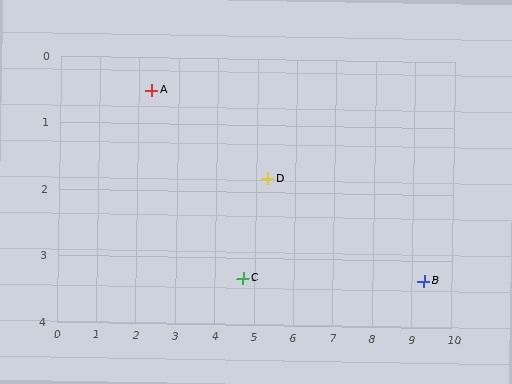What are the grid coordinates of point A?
Point A is at approximately (2.3, 0.5).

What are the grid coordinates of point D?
Point D is at approximately (5.3, 1.8).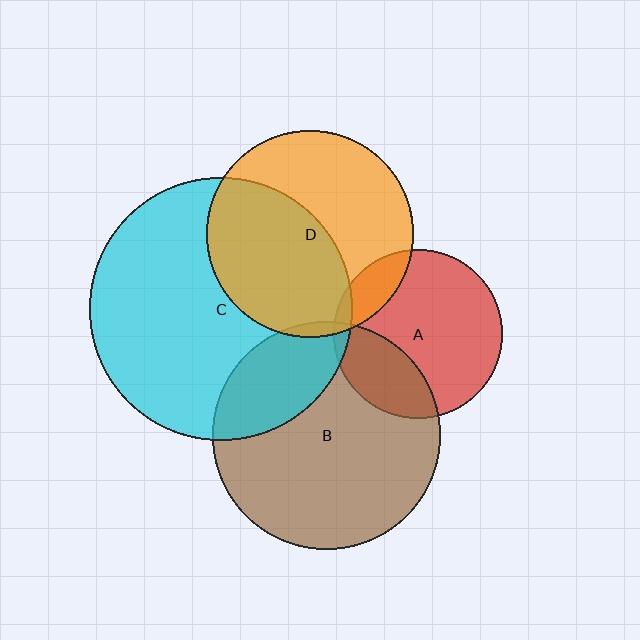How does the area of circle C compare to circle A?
Approximately 2.4 times.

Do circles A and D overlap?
Yes.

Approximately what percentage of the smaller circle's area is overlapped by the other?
Approximately 15%.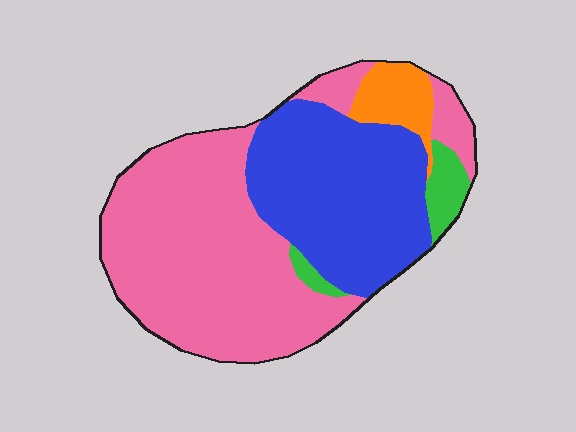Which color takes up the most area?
Pink, at roughly 55%.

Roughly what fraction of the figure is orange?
Orange takes up about one tenth (1/10) of the figure.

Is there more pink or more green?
Pink.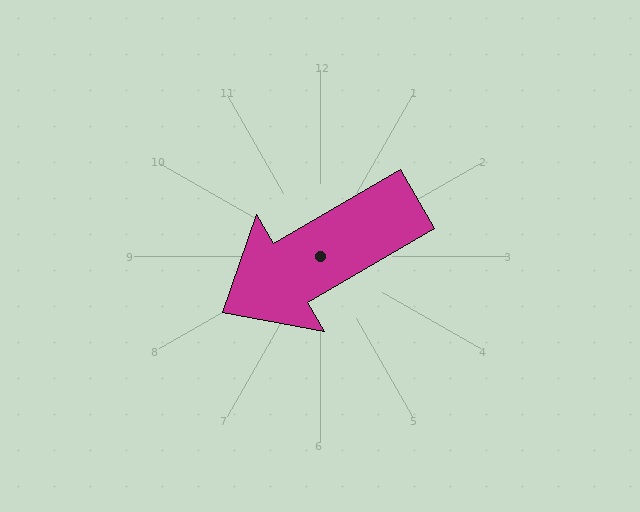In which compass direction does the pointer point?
Southwest.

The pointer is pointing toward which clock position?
Roughly 8 o'clock.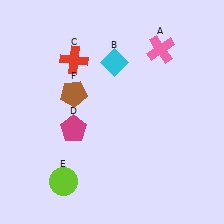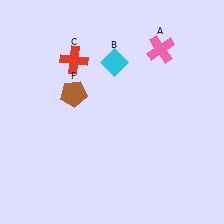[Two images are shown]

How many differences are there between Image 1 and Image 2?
There are 2 differences between the two images.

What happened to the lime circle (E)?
The lime circle (E) was removed in Image 2. It was in the bottom-left area of Image 1.